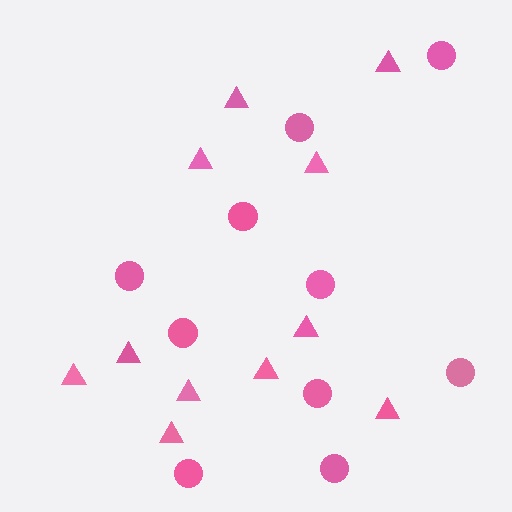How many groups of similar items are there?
There are 2 groups: one group of circles (10) and one group of triangles (11).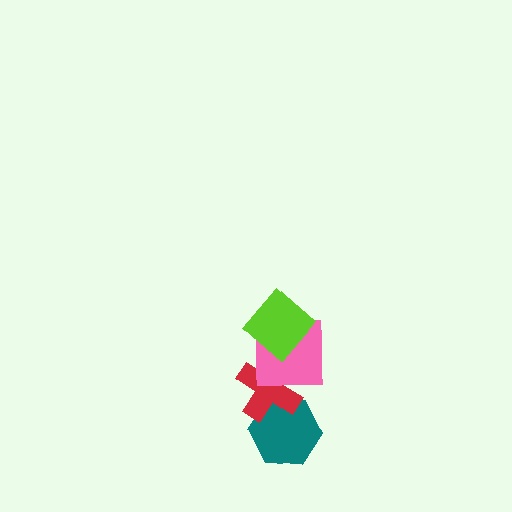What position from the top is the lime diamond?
The lime diamond is 1st from the top.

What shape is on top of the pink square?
The lime diamond is on top of the pink square.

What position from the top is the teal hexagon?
The teal hexagon is 4th from the top.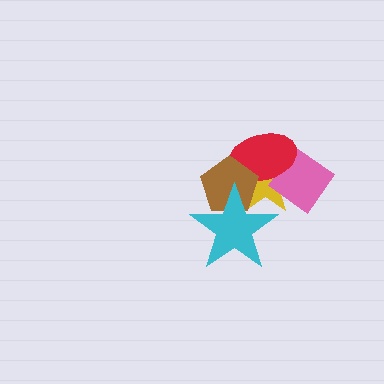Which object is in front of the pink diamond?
The red ellipse is in front of the pink diamond.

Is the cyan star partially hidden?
No, no other shape covers it.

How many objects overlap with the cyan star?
2 objects overlap with the cyan star.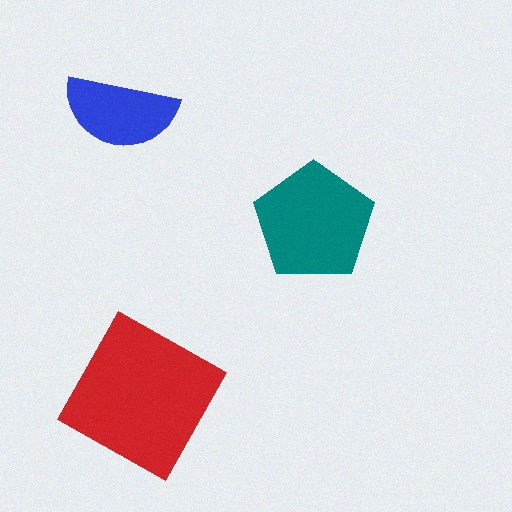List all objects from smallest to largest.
The blue semicircle, the teal pentagon, the red square.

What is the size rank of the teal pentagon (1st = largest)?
2nd.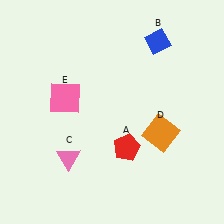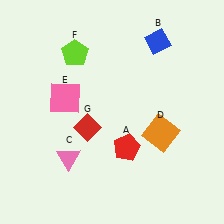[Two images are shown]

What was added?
A lime pentagon (F), a red diamond (G) were added in Image 2.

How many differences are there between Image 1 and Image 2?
There are 2 differences between the two images.